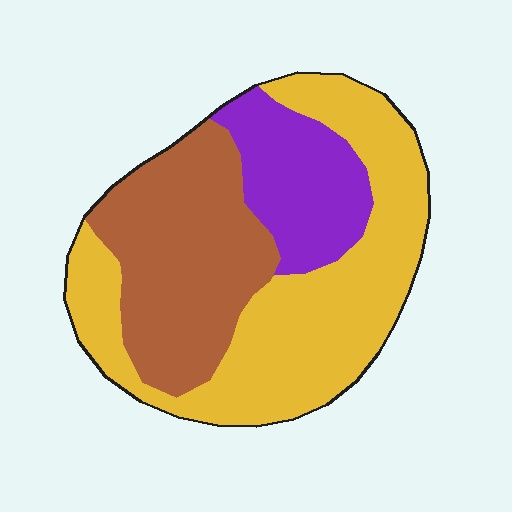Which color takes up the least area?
Purple, at roughly 20%.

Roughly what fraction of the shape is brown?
Brown covers around 35% of the shape.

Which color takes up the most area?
Yellow, at roughly 50%.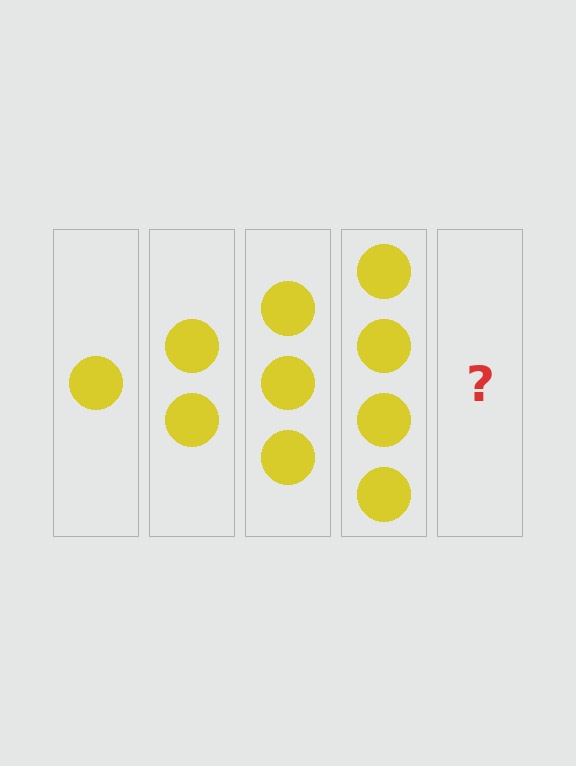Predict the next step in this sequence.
The next step is 5 circles.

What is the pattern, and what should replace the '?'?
The pattern is that each step adds one more circle. The '?' should be 5 circles.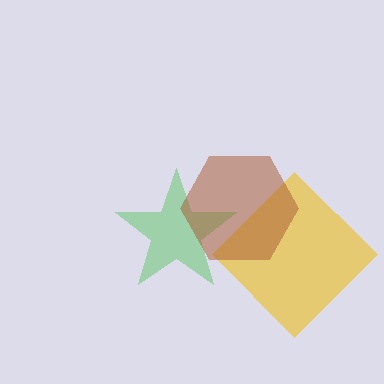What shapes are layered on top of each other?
The layered shapes are: a yellow diamond, a green star, a brown hexagon.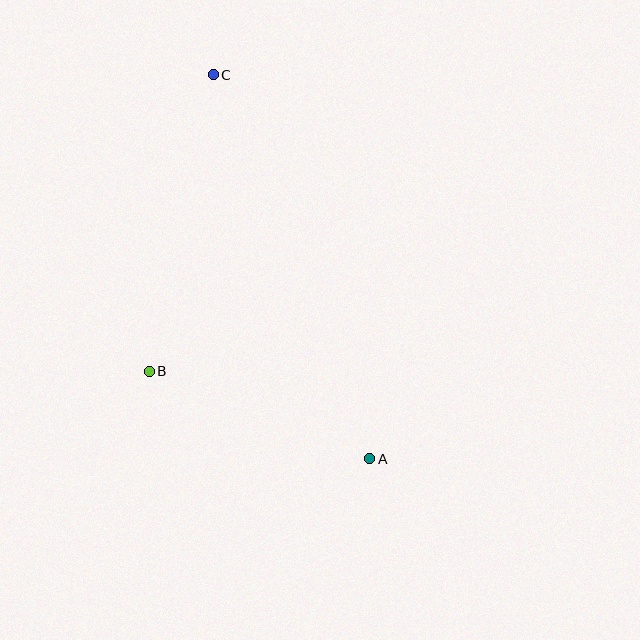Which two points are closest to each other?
Points A and B are closest to each other.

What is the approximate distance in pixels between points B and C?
The distance between B and C is approximately 304 pixels.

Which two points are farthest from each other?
Points A and C are farthest from each other.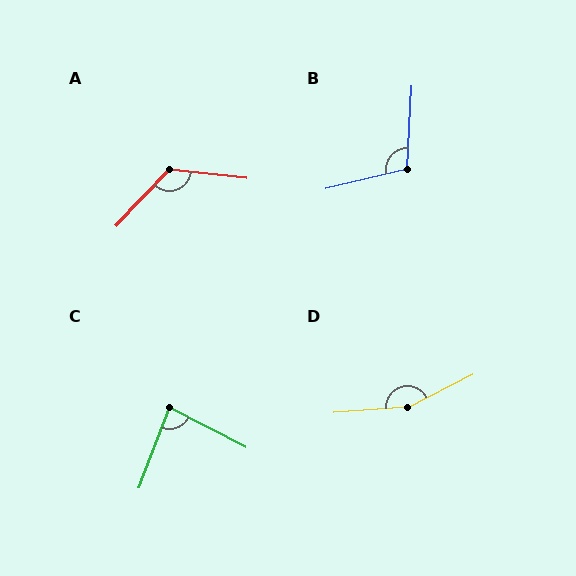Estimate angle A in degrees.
Approximately 127 degrees.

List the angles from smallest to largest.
C (83°), B (106°), A (127°), D (157°).